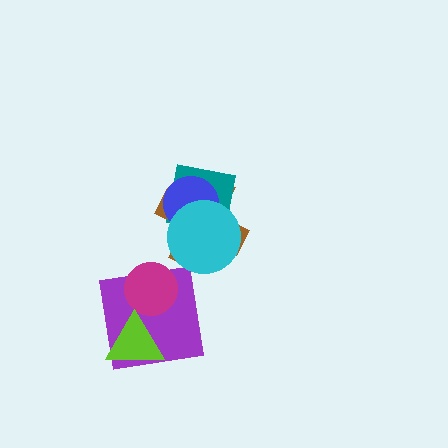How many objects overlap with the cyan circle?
3 objects overlap with the cyan circle.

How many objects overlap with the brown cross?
3 objects overlap with the brown cross.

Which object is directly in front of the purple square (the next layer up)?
The magenta circle is directly in front of the purple square.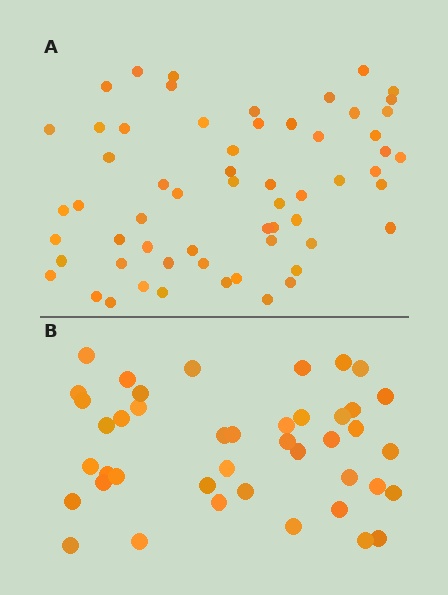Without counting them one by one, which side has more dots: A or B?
Region A (the top region) has more dots.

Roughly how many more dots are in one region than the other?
Region A has approximately 20 more dots than region B.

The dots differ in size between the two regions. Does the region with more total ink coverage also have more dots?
No. Region B has more total ink coverage because its dots are larger, but region A actually contains more individual dots. Total area can be misleading — the number of items is what matters here.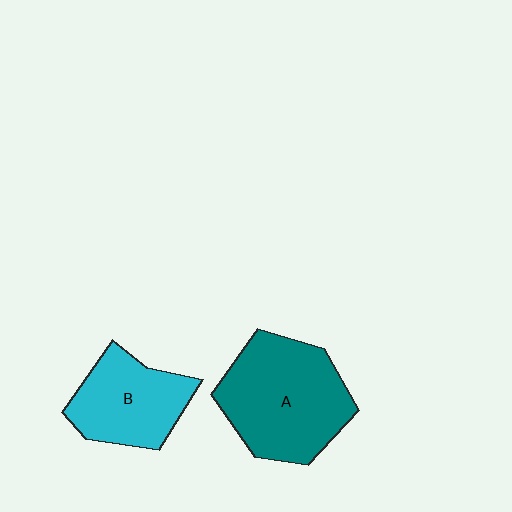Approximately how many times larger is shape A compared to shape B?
Approximately 1.5 times.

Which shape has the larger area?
Shape A (teal).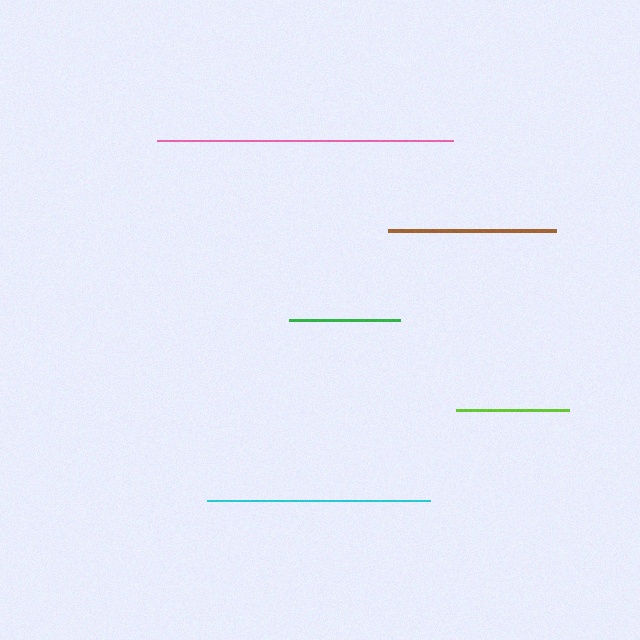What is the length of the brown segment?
The brown segment is approximately 168 pixels long.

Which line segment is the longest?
The pink line is the longest at approximately 295 pixels.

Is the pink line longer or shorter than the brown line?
The pink line is longer than the brown line.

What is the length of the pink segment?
The pink segment is approximately 295 pixels long.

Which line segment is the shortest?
The green line is the shortest at approximately 110 pixels.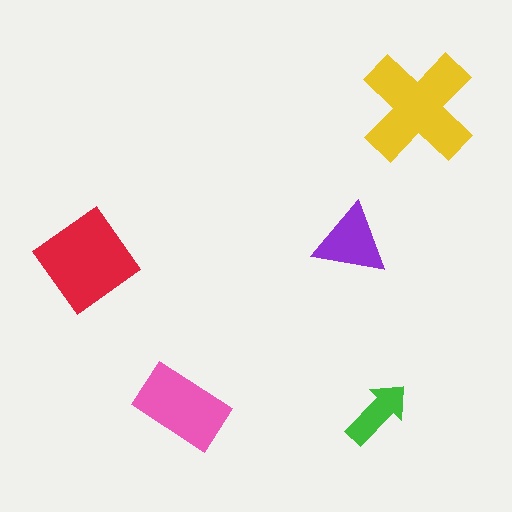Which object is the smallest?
The green arrow.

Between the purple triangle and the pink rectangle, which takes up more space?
The pink rectangle.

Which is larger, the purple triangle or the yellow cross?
The yellow cross.